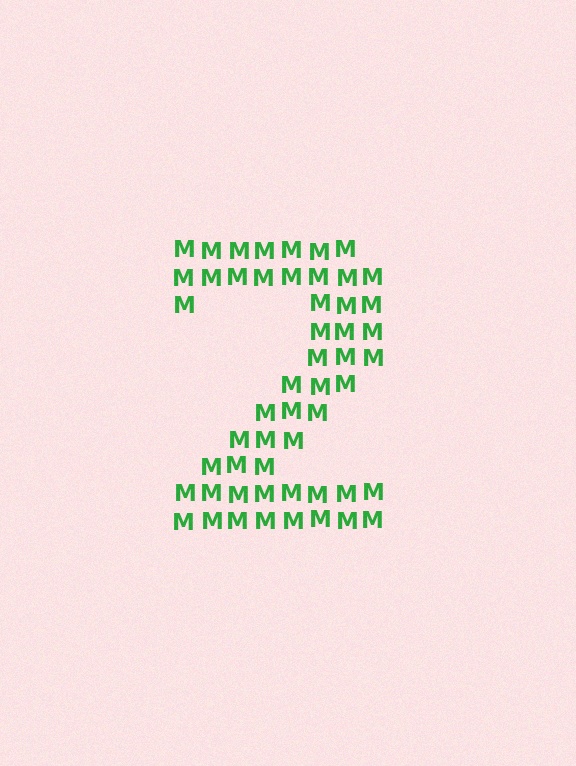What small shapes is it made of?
It is made of small letter M's.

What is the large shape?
The large shape is the digit 2.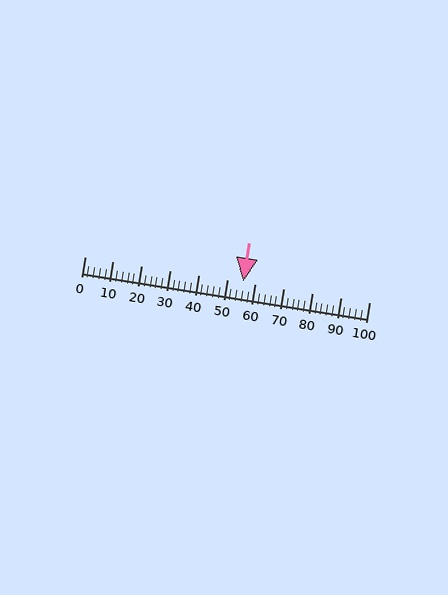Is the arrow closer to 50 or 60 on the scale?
The arrow is closer to 60.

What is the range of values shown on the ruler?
The ruler shows values from 0 to 100.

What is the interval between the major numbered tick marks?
The major tick marks are spaced 10 units apart.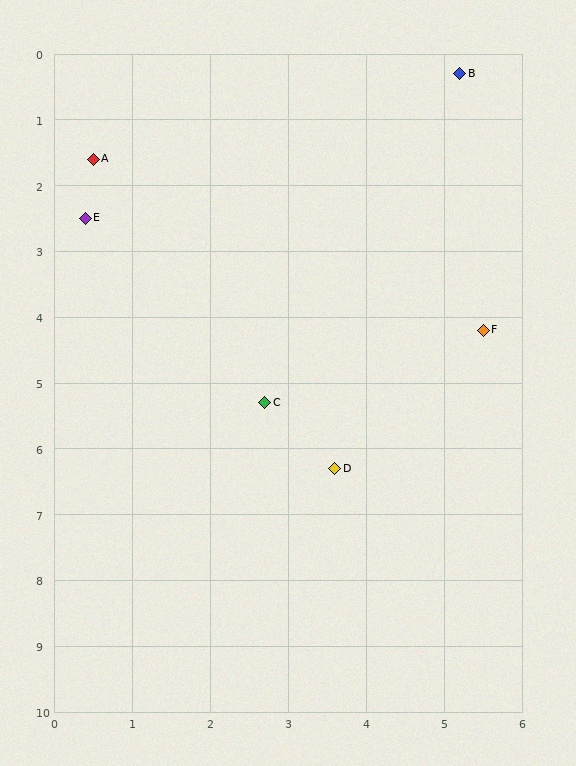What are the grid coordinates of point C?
Point C is at approximately (2.7, 5.3).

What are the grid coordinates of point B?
Point B is at approximately (5.2, 0.3).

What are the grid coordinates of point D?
Point D is at approximately (3.6, 6.3).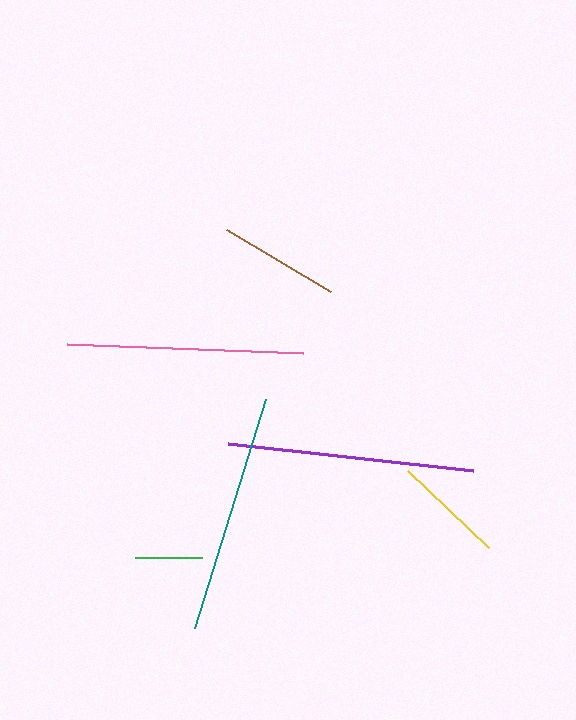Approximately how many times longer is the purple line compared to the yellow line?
The purple line is approximately 2.2 times the length of the yellow line.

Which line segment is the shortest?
The green line is the shortest at approximately 66 pixels.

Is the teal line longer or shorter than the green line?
The teal line is longer than the green line.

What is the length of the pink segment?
The pink segment is approximately 236 pixels long.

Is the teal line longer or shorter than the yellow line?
The teal line is longer than the yellow line.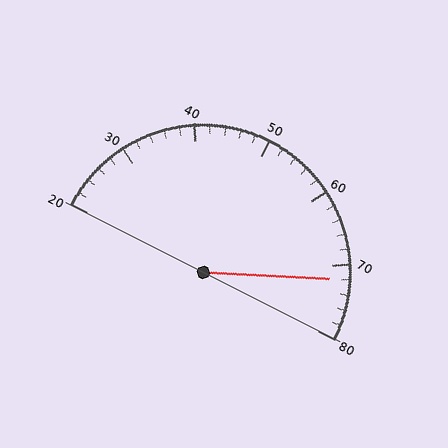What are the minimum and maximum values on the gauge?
The gauge ranges from 20 to 80.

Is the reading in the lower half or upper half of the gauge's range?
The reading is in the upper half of the range (20 to 80).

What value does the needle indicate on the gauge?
The needle indicates approximately 72.